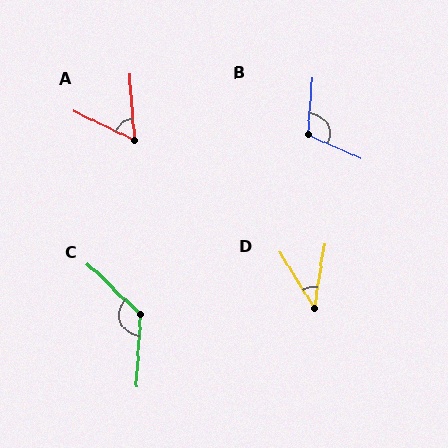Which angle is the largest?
C, at approximately 130 degrees.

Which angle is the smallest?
D, at approximately 40 degrees.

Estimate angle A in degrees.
Approximately 60 degrees.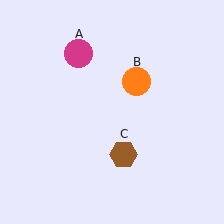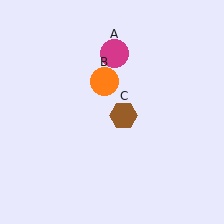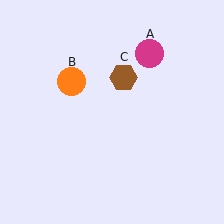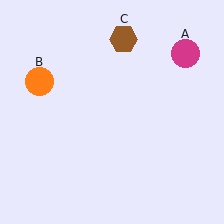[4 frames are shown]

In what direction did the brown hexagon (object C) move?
The brown hexagon (object C) moved up.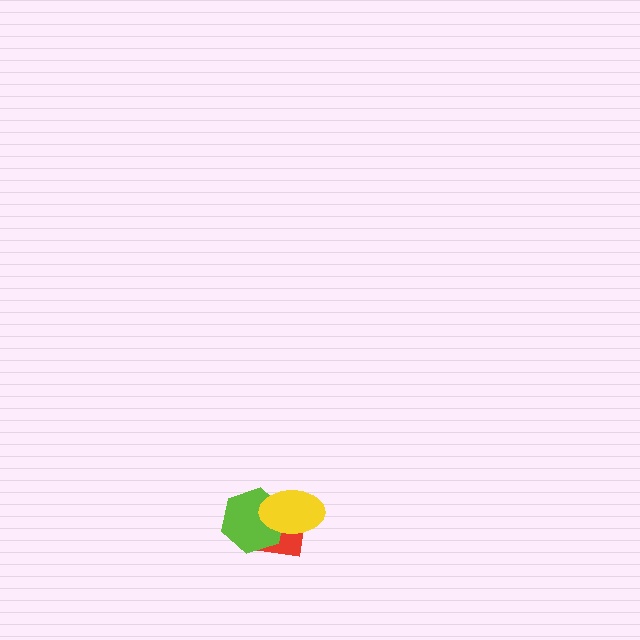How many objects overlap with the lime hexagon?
2 objects overlap with the lime hexagon.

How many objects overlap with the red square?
2 objects overlap with the red square.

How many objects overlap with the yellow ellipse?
2 objects overlap with the yellow ellipse.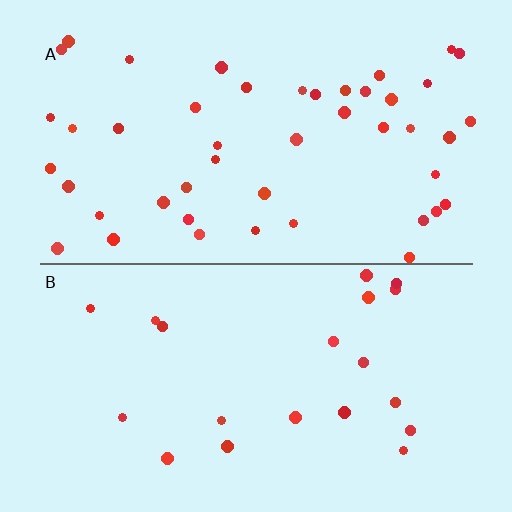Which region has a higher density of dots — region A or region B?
A (the top).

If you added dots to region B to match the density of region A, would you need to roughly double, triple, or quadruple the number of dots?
Approximately double.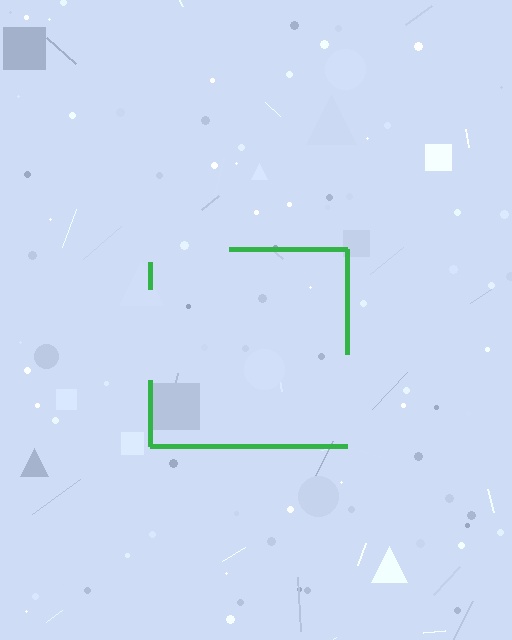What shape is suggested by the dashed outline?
The dashed outline suggests a square.